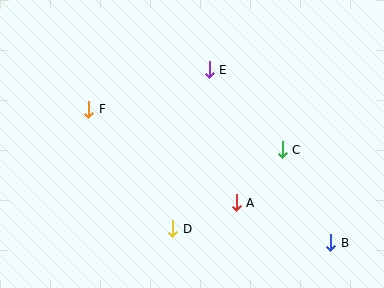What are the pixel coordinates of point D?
Point D is at (173, 229).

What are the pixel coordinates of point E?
Point E is at (209, 70).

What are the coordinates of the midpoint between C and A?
The midpoint between C and A is at (259, 176).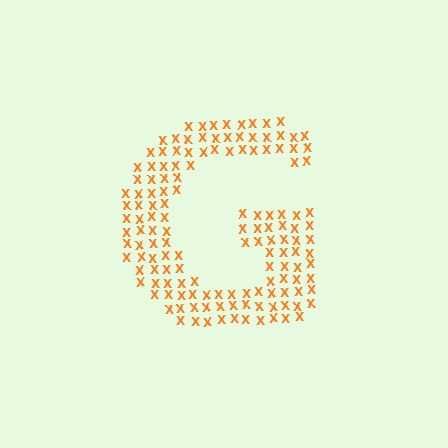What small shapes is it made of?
It is made of small letter X's.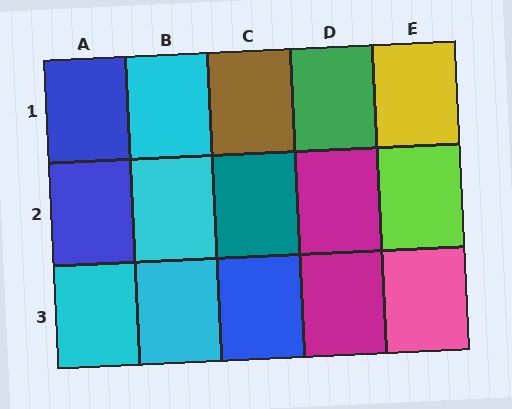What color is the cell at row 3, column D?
Magenta.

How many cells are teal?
1 cell is teal.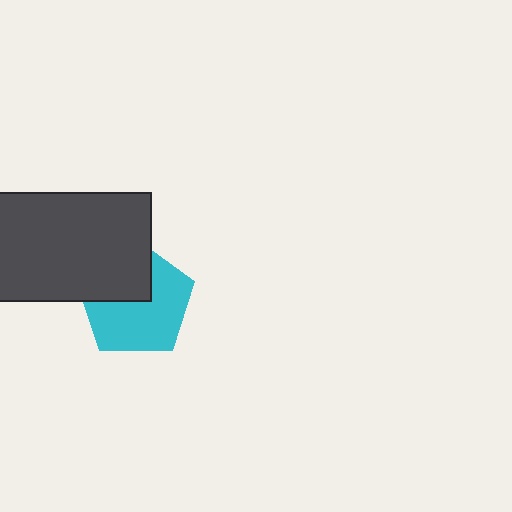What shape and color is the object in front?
The object in front is a dark gray rectangle.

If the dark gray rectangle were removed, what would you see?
You would see the complete cyan pentagon.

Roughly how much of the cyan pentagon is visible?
About half of it is visible (roughly 64%).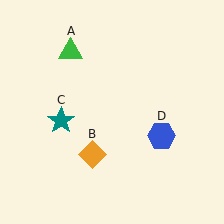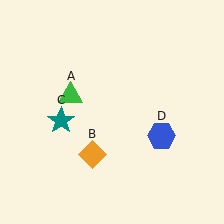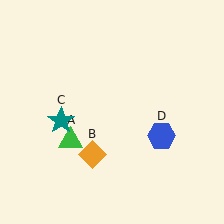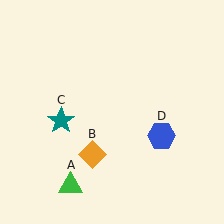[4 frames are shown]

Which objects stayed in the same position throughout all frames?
Orange diamond (object B) and teal star (object C) and blue hexagon (object D) remained stationary.